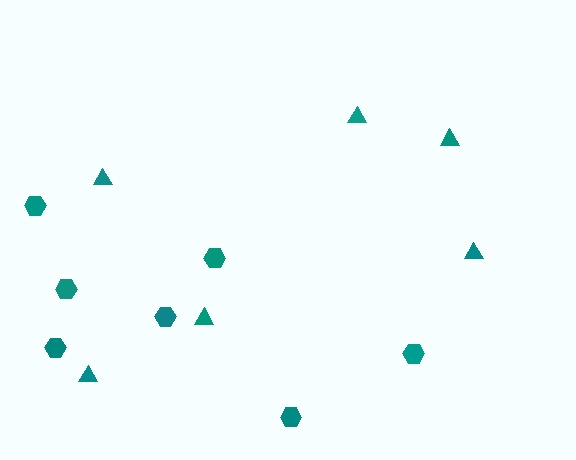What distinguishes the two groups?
There are 2 groups: one group of hexagons (7) and one group of triangles (6).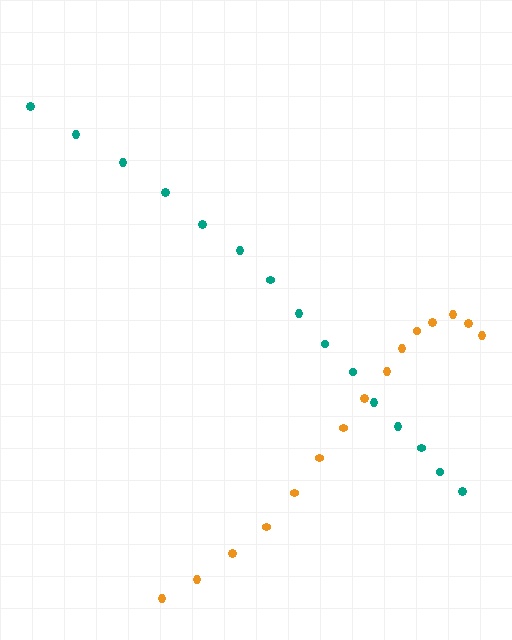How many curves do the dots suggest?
There are 2 distinct paths.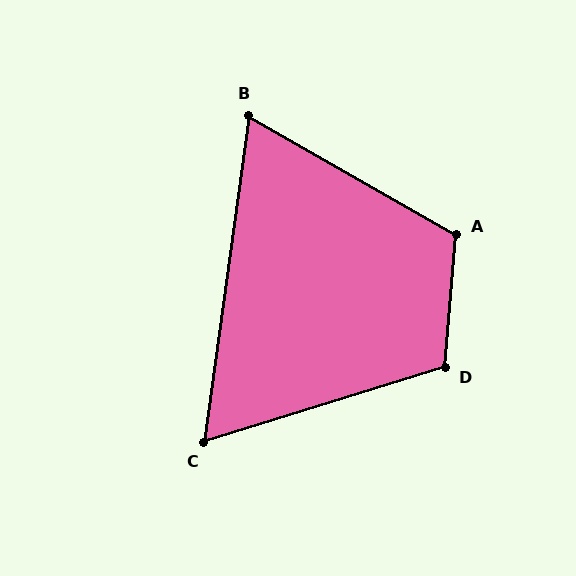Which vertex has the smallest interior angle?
C, at approximately 65 degrees.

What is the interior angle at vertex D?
Approximately 112 degrees (obtuse).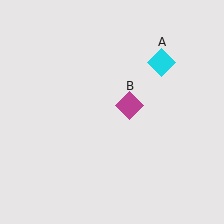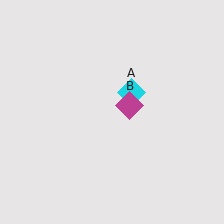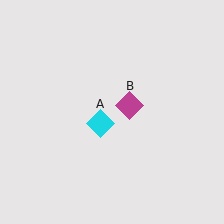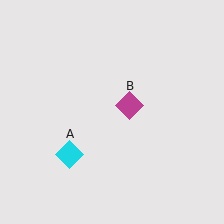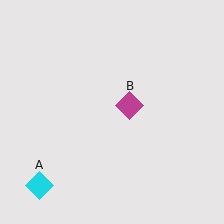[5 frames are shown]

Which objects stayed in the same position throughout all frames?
Magenta diamond (object B) remained stationary.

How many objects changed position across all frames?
1 object changed position: cyan diamond (object A).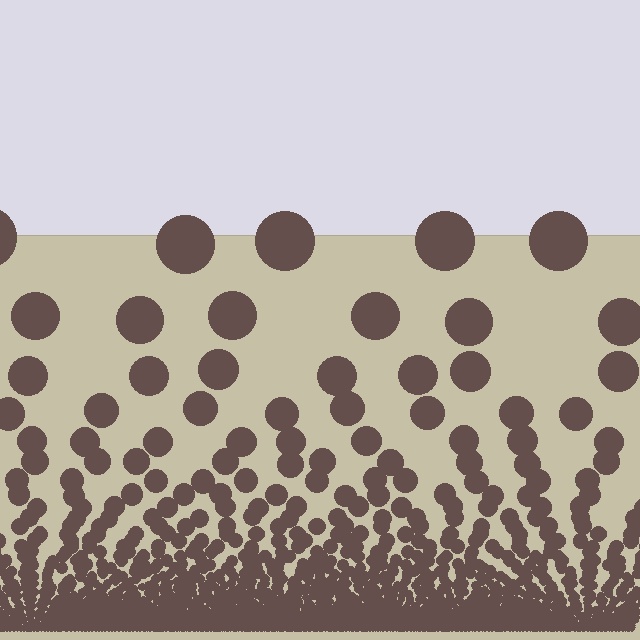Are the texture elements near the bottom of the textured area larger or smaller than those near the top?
Smaller. The gradient is inverted — elements near the bottom are smaller and denser.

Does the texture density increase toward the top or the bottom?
Density increases toward the bottom.